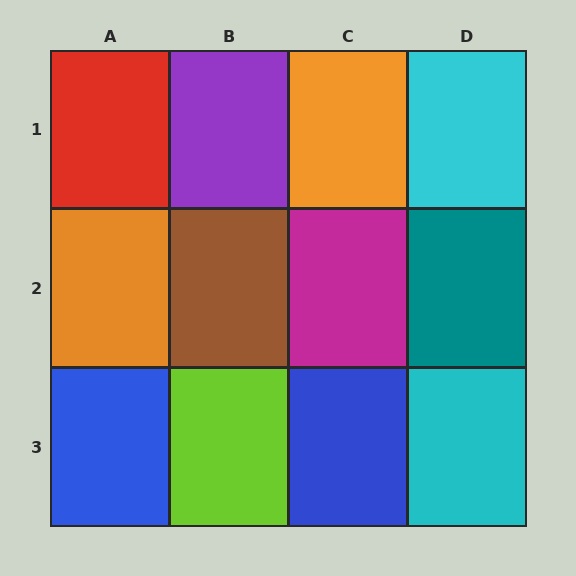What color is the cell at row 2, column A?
Orange.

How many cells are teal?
1 cell is teal.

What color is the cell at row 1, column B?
Purple.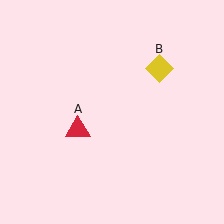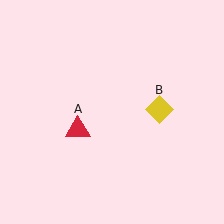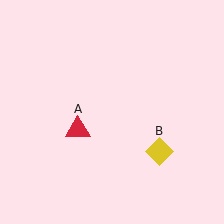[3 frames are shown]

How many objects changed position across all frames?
1 object changed position: yellow diamond (object B).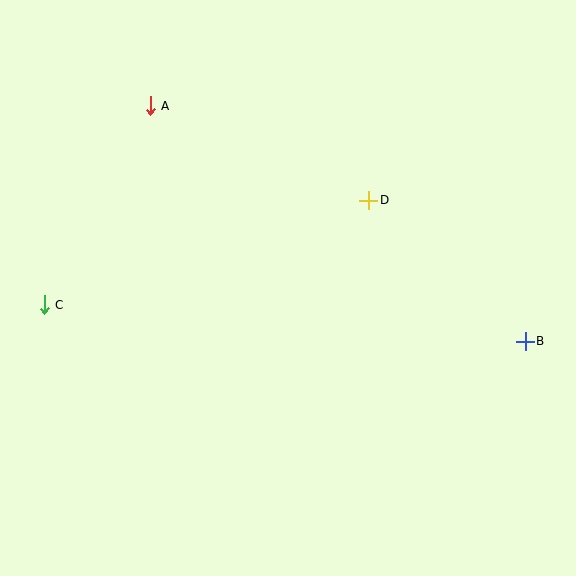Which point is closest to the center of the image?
Point D at (369, 200) is closest to the center.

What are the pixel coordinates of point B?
Point B is at (525, 341).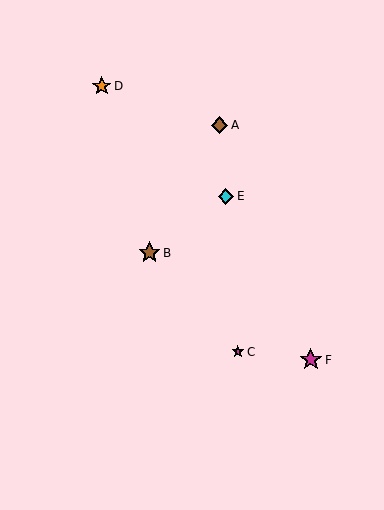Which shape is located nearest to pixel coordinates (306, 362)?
The magenta star (labeled F) at (311, 360) is nearest to that location.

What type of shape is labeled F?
Shape F is a magenta star.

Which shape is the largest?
The magenta star (labeled F) is the largest.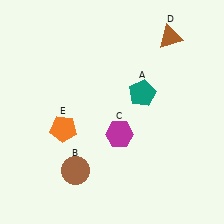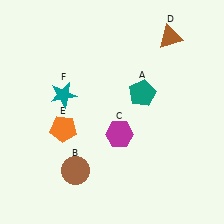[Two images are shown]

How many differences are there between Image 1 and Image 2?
There is 1 difference between the two images.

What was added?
A teal star (F) was added in Image 2.